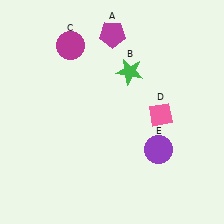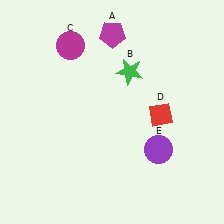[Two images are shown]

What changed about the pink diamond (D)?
In Image 1, D is pink. In Image 2, it changed to red.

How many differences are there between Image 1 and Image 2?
There is 1 difference between the two images.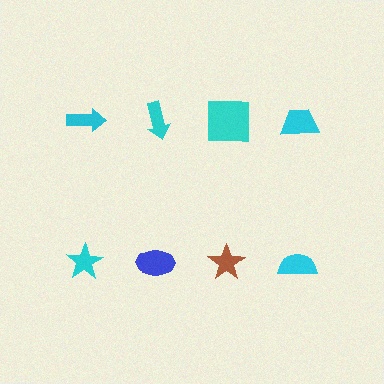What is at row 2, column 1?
A cyan star.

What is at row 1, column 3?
A cyan square.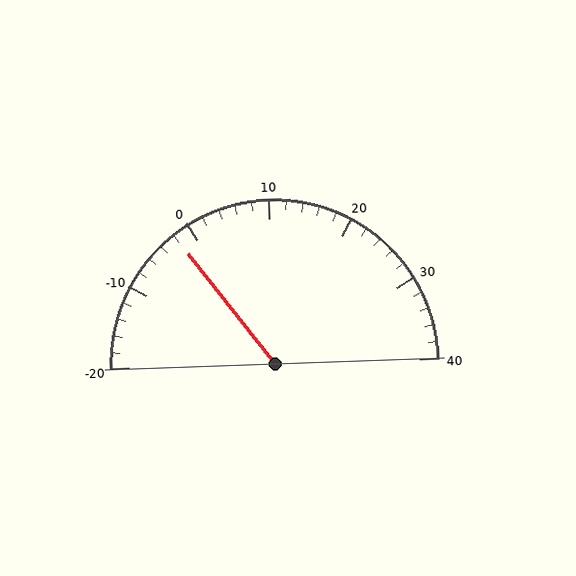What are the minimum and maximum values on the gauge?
The gauge ranges from -20 to 40.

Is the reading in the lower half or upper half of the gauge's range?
The reading is in the lower half of the range (-20 to 40).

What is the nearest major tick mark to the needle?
The nearest major tick mark is 0.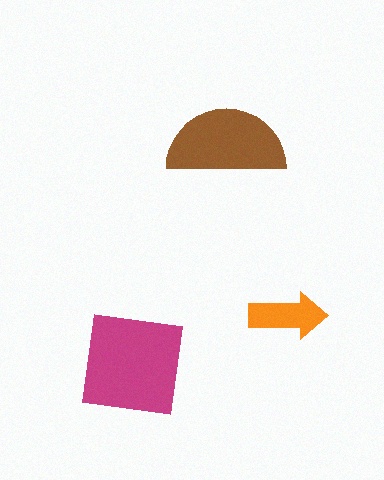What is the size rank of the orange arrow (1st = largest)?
3rd.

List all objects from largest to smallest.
The magenta square, the brown semicircle, the orange arrow.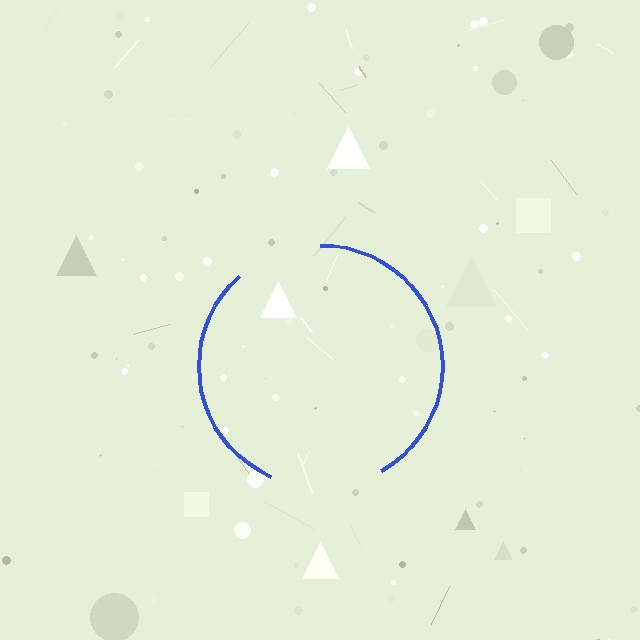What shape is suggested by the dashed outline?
The dashed outline suggests a circle.